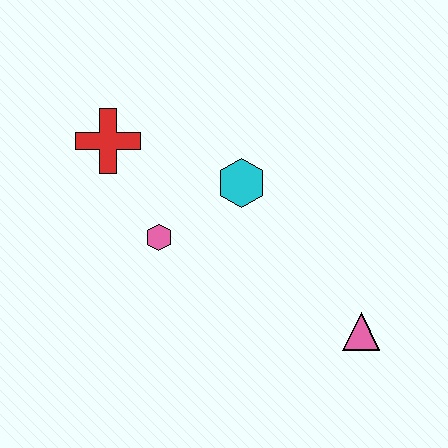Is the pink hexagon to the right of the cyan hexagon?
No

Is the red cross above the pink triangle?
Yes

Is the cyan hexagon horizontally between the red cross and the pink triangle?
Yes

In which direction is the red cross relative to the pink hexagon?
The red cross is above the pink hexagon.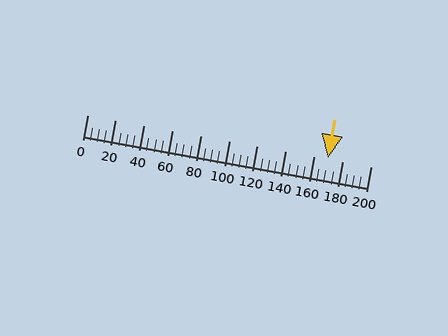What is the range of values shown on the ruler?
The ruler shows values from 0 to 200.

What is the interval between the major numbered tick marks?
The major tick marks are spaced 20 units apart.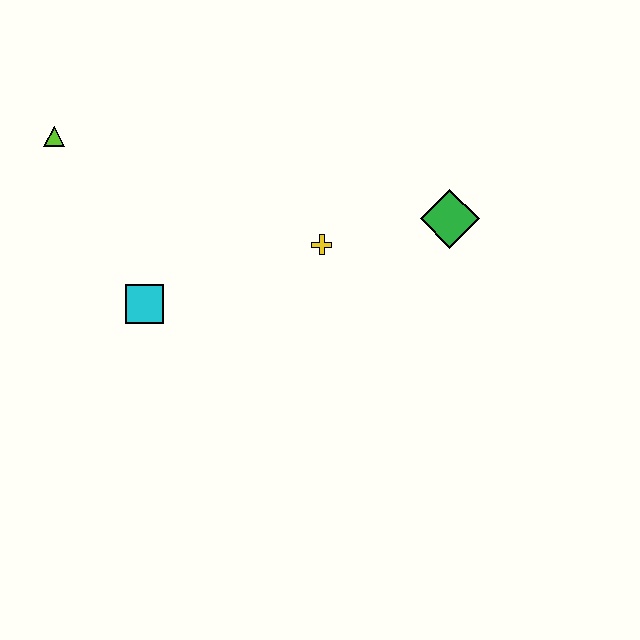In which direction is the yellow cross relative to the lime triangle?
The yellow cross is to the right of the lime triangle.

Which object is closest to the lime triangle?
The cyan square is closest to the lime triangle.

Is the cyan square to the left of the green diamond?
Yes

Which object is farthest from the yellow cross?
The lime triangle is farthest from the yellow cross.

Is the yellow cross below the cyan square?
No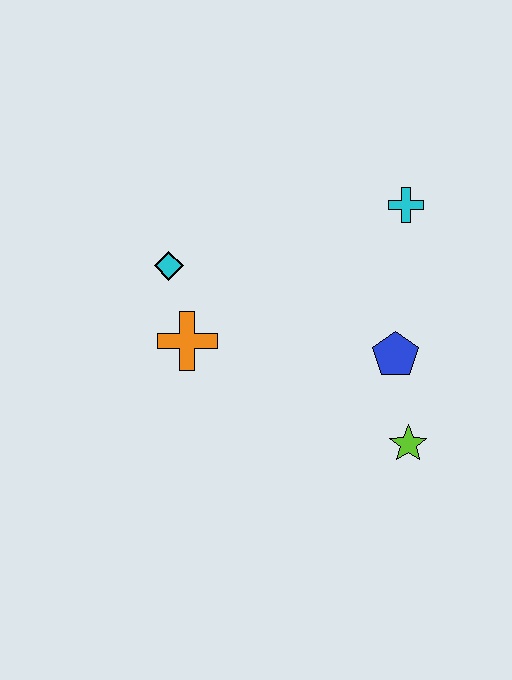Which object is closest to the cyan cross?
The blue pentagon is closest to the cyan cross.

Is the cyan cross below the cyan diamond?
No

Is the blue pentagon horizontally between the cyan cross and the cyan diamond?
Yes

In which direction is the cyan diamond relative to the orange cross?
The cyan diamond is above the orange cross.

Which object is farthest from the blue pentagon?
The cyan diamond is farthest from the blue pentagon.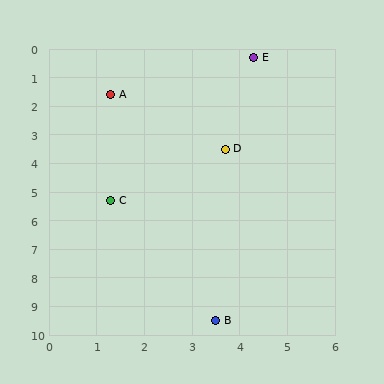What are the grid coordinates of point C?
Point C is at approximately (1.3, 5.3).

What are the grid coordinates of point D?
Point D is at approximately (3.7, 3.5).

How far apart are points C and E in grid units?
Points C and E are about 5.8 grid units apart.